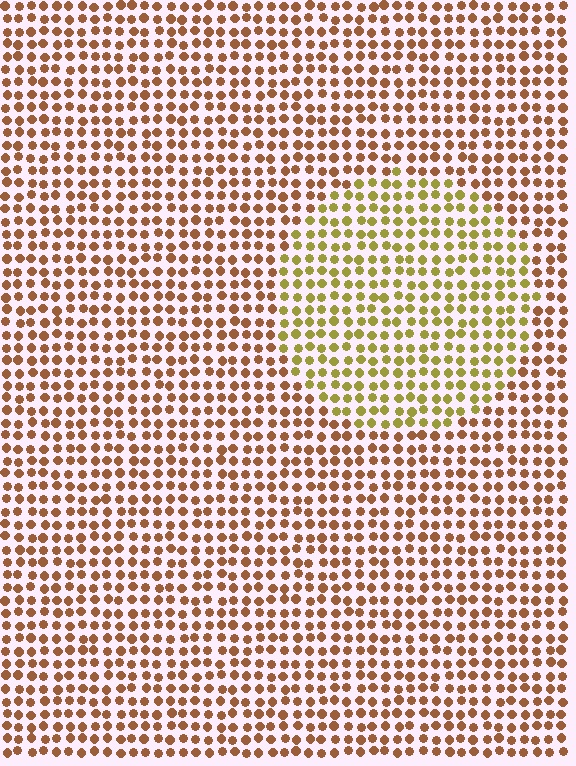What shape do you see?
I see a circle.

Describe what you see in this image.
The image is filled with small brown elements in a uniform arrangement. A circle-shaped region is visible where the elements are tinted to a slightly different hue, forming a subtle color boundary.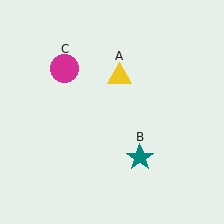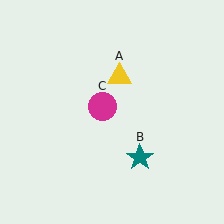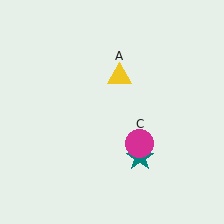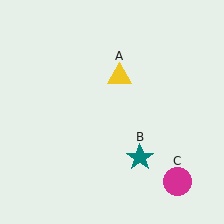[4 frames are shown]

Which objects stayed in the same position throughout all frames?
Yellow triangle (object A) and teal star (object B) remained stationary.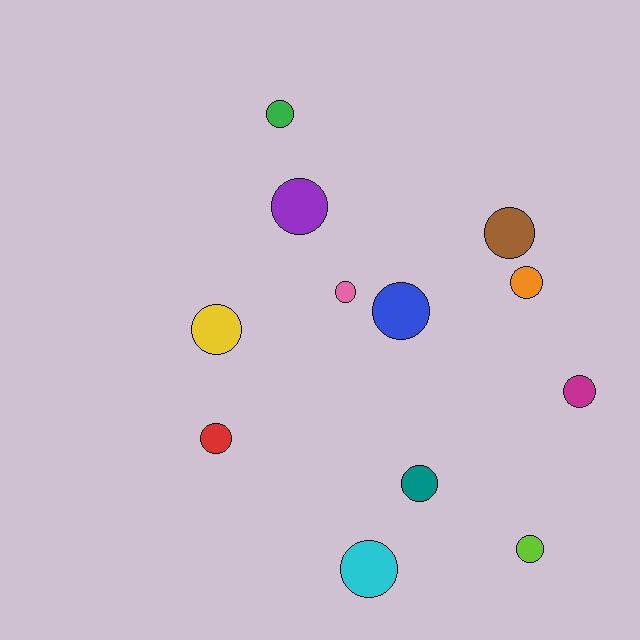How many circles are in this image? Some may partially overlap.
There are 12 circles.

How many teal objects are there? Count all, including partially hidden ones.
There is 1 teal object.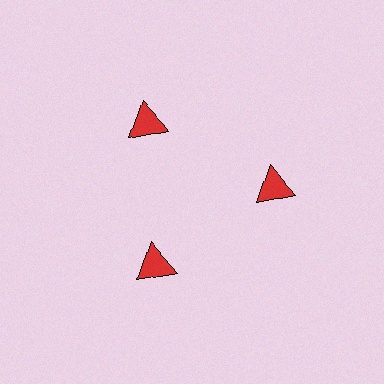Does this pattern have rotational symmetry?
Yes, this pattern has 3-fold rotational symmetry. It looks the same after rotating 120 degrees around the center.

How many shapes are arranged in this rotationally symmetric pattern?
There are 3 shapes, arranged in 3 groups of 1.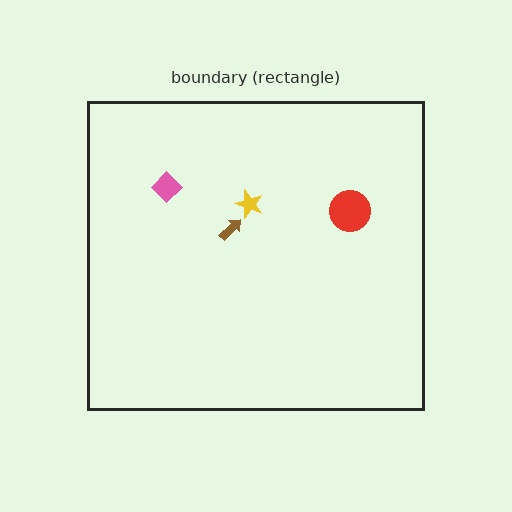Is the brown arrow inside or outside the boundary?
Inside.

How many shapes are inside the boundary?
4 inside, 0 outside.